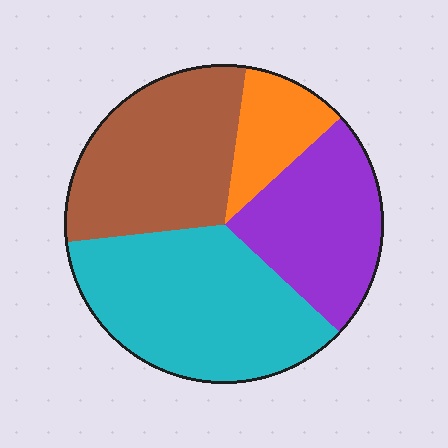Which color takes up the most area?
Cyan, at roughly 35%.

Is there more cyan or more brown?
Cyan.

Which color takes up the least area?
Orange, at roughly 10%.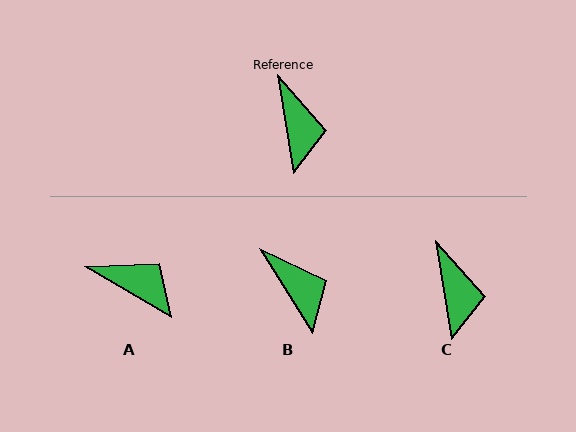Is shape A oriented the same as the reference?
No, it is off by about 50 degrees.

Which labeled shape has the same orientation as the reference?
C.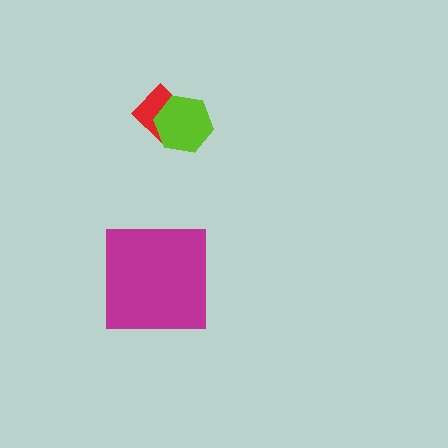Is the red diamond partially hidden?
Yes, it is partially covered by another shape.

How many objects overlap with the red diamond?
1 object overlaps with the red diamond.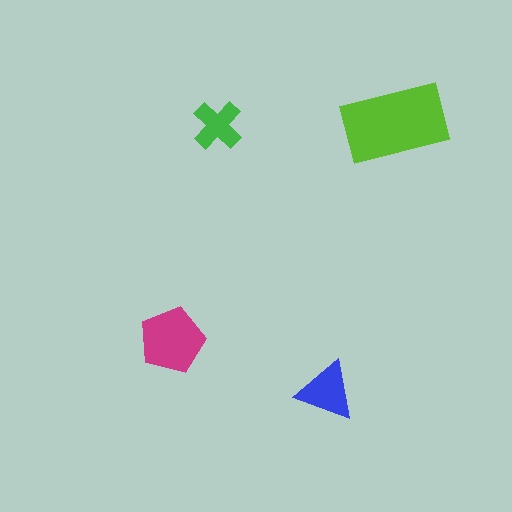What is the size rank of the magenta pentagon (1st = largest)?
2nd.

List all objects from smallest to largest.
The green cross, the blue triangle, the magenta pentagon, the lime rectangle.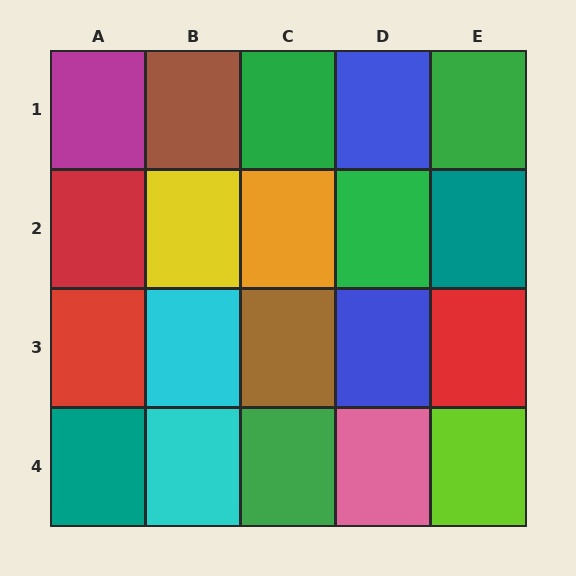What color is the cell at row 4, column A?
Teal.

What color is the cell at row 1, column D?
Blue.